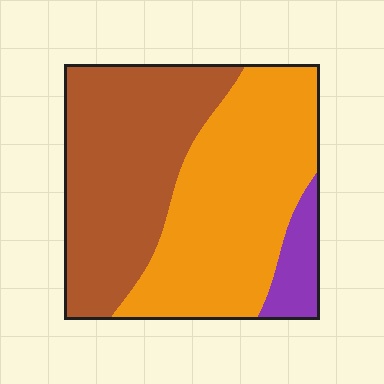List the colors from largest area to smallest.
From largest to smallest: orange, brown, purple.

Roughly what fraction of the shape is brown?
Brown covers 44% of the shape.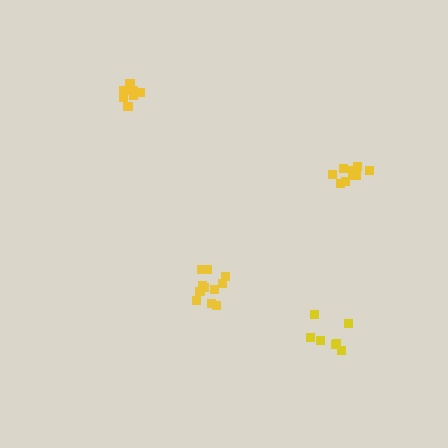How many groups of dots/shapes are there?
There are 4 groups.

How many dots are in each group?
Group 1: 7 dots, Group 2: 12 dots, Group 3: 9 dots, Group 4: 7 dots (35 total).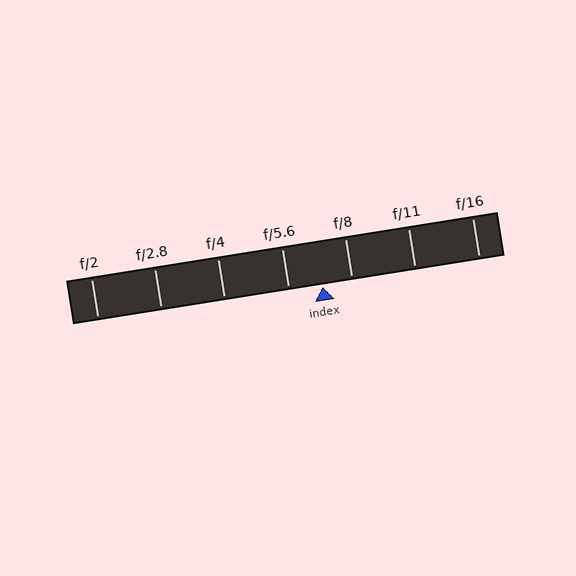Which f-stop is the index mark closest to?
The index mark is closest to f/8.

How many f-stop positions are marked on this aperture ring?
There are 7 f-stop positions marked.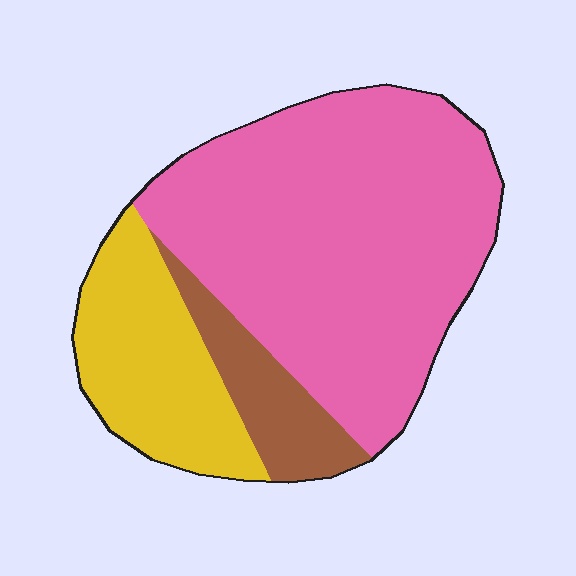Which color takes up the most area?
Pink, at roughly 65%.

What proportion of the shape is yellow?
Yellow takes up between a sixth and a third of the shape.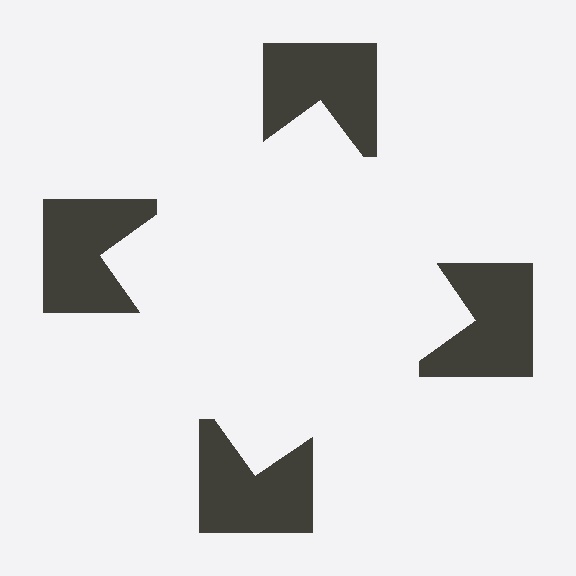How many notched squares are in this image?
There are 4 — one at each vertex of the illusory square.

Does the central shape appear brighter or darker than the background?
It typically appears slightly brighter than the background, even though no actual brightness change is drawn.